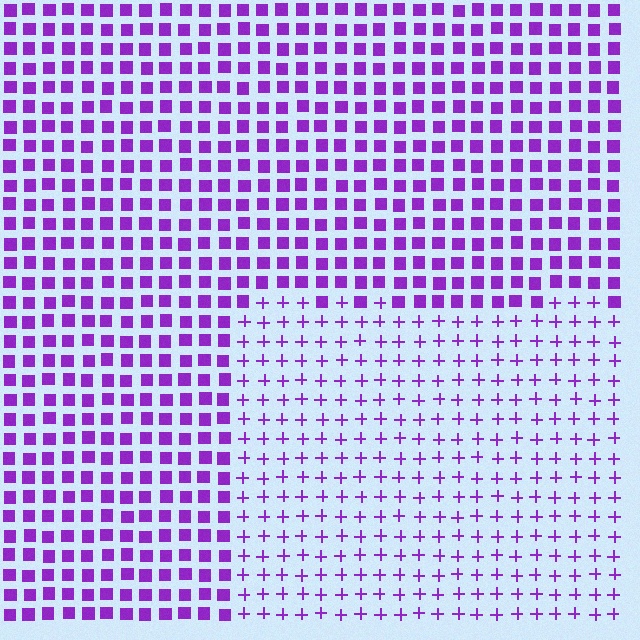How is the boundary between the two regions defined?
The boundary is defined by a change in element shape: plus signs inside vs. squares outside. All elements share the same color and spacing.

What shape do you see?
I see a rectangle.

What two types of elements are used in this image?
The image uses plus signs inside the rectangle region and squares outside it.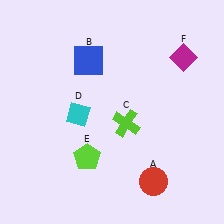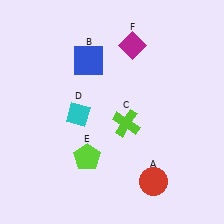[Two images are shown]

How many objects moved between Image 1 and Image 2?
1 object moved between the two images.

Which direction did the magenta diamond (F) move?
The magenta diamond (F) moved left.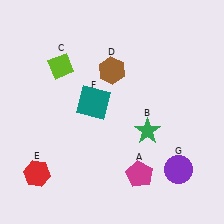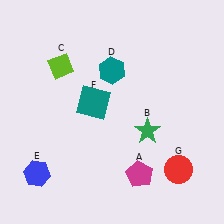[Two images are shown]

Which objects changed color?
D changed from brown to teal. E changed from red to blue. G changed from purple to red.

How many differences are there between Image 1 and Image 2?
There are 3 differences between the two images.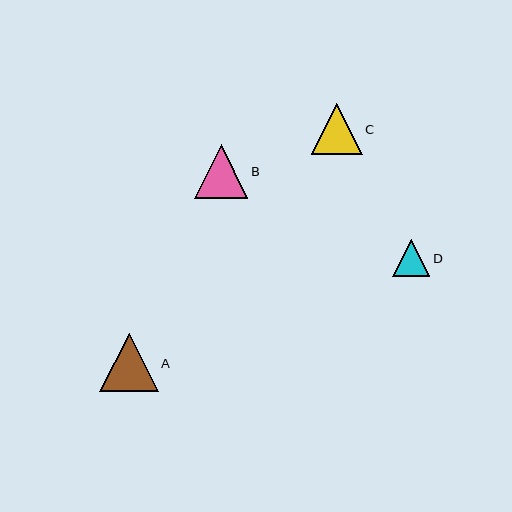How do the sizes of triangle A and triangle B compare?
Triangle A and triangle B are approximately the same size.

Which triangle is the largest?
Triangle A is the largest with a size of approximately 58 pixels.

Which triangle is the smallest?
Triangle D is the smallest with a size of approximately 37 pixels.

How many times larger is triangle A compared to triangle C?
Triangle A is approximately 1.1 times the size of triangle C.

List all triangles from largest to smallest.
From largest to smallest: A, B, C, D.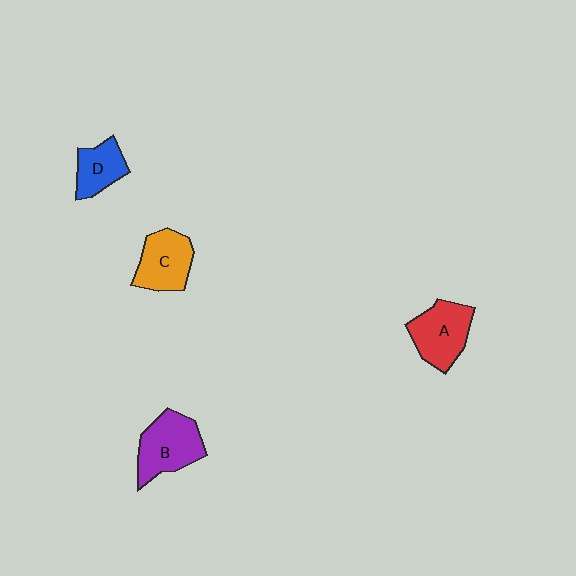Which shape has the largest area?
Shape B (purple).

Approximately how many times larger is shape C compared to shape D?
Approximately 1.3 times.